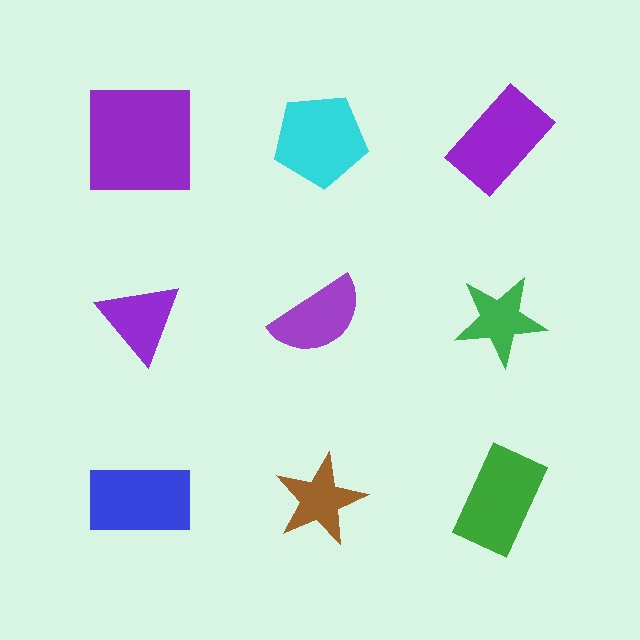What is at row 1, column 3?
A purple rectangle.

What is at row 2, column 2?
A purple semicircle.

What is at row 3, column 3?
A green rectangle.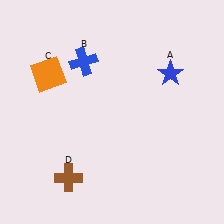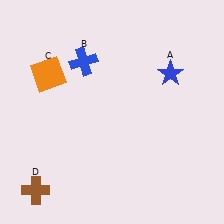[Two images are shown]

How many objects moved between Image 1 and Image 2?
1 object moved between the two images.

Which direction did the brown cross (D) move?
The brown cross (D) moved left.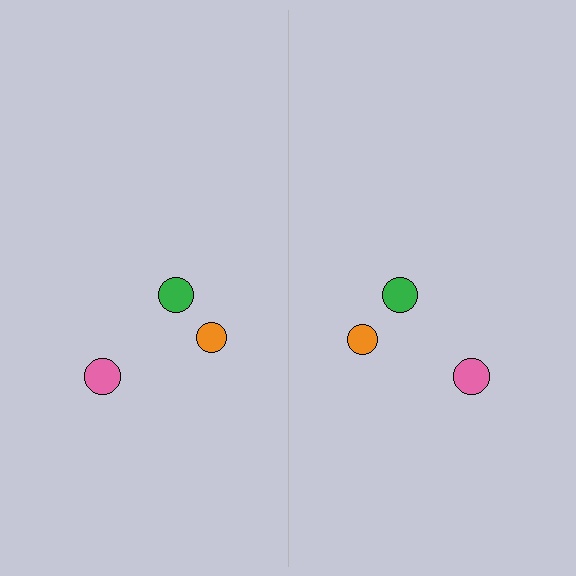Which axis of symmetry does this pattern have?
The pattern has a vertical axis of symmetry running through the center of the image.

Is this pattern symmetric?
Yes, this pattern has bilateral (reflection) symmetry.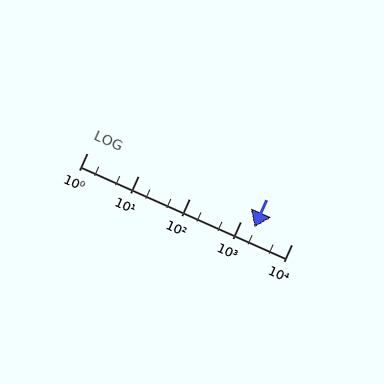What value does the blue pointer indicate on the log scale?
The pointer indicates approximately 1900.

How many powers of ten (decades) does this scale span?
The scale spans 4 decades, from 1 to 10000.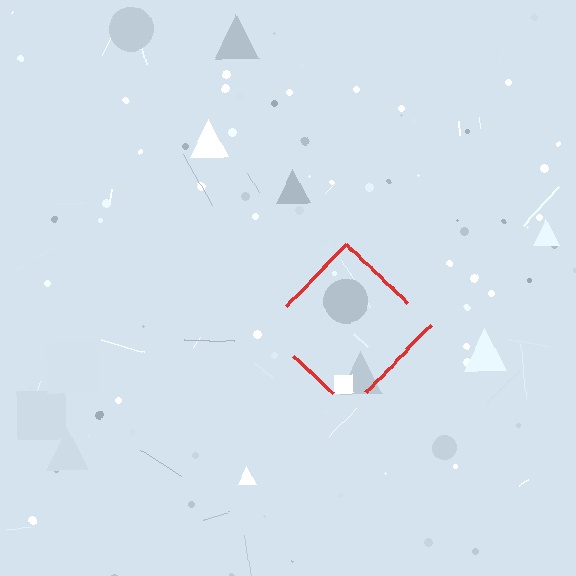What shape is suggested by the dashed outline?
The dashed outline suggests a diamond.